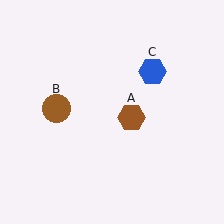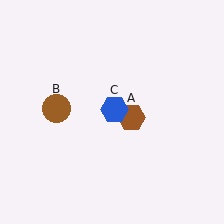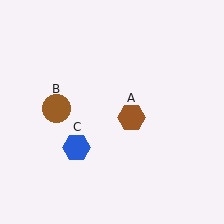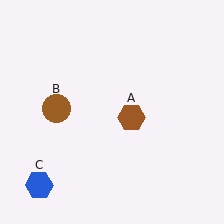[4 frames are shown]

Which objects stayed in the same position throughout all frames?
Brown hexagon (object A) and brown circle (object B) remained stationary.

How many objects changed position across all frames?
1 object changed position: blue hexagon (object C).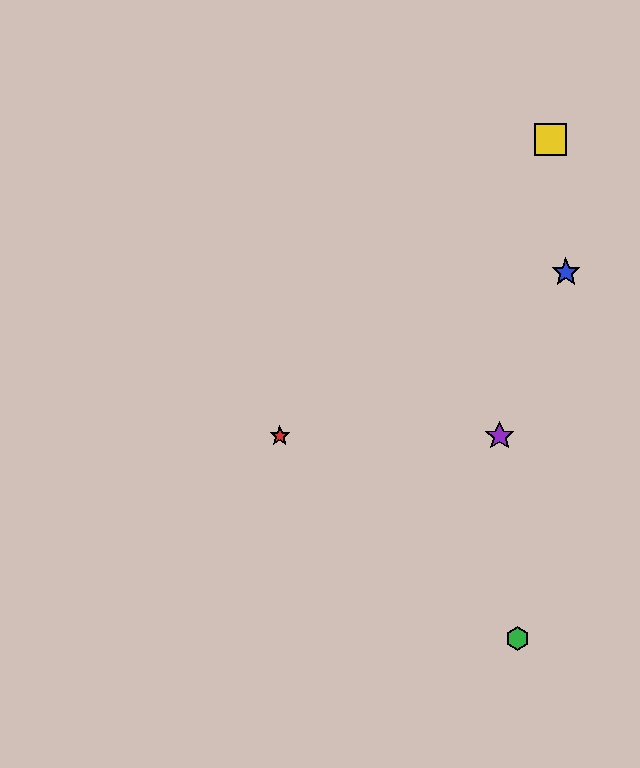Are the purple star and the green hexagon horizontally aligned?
No, the purple star is at y≈436 and the green hexagon is at y≈639.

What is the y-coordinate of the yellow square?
The yellow square is at y≈140.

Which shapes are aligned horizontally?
The red star, the purple star are aligned horizontally.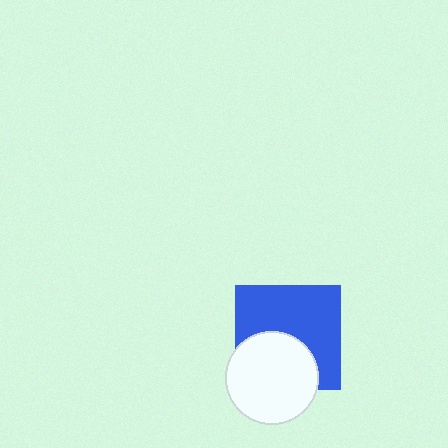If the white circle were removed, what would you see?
You would see the complete blue square.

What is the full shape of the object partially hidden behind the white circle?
The partially hidden object is a blue square.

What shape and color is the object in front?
The object in front is a white circle.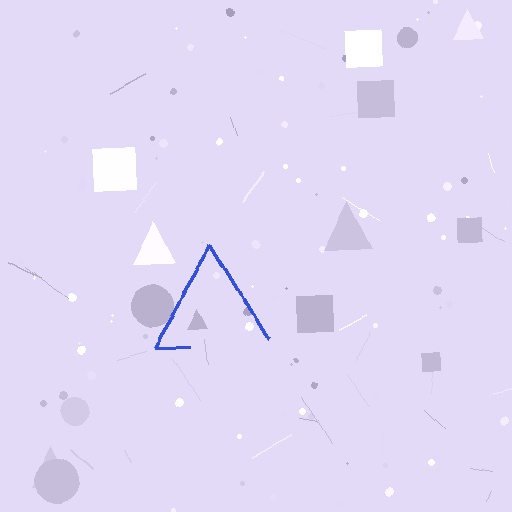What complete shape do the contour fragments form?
The contour fragments form a triangle.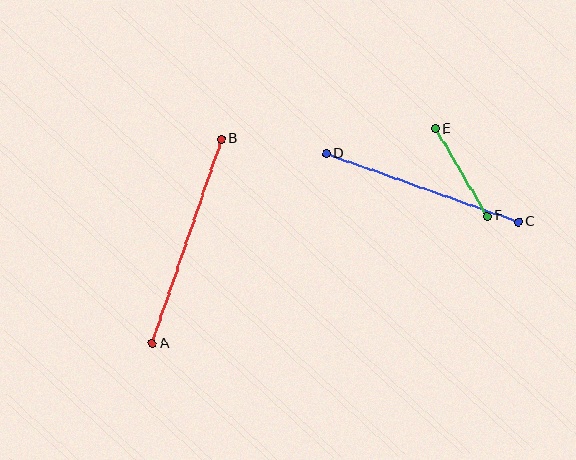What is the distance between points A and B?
The distance is approximately 215 pixels.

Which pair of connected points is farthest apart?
Points A and B are farthest apart.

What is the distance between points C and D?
The distance is approximately 204 pixels.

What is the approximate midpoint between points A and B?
The midpoint is at approximately (187, 241) pixels.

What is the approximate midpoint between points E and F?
The midpoint is at approximately (461, 172) pixels.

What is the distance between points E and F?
The distance is approximately 102 pixels.